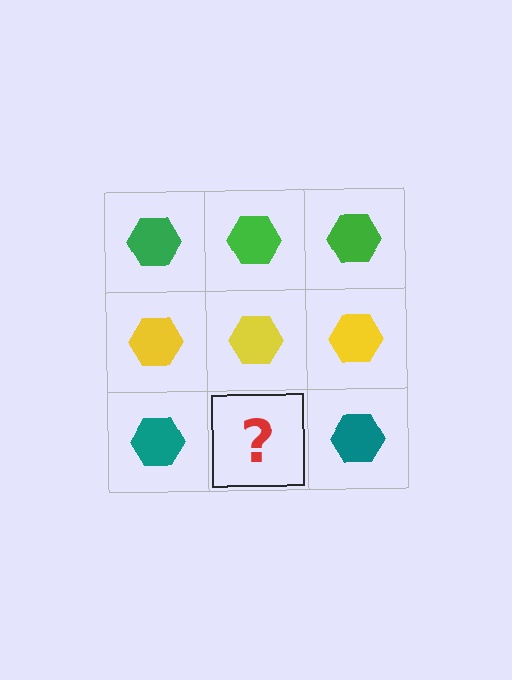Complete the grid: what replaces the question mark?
The question mark should be replaced with a teal hexagon.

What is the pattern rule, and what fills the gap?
The rule is that each row has a consistent color. The gap should be filled with a teal hexagon.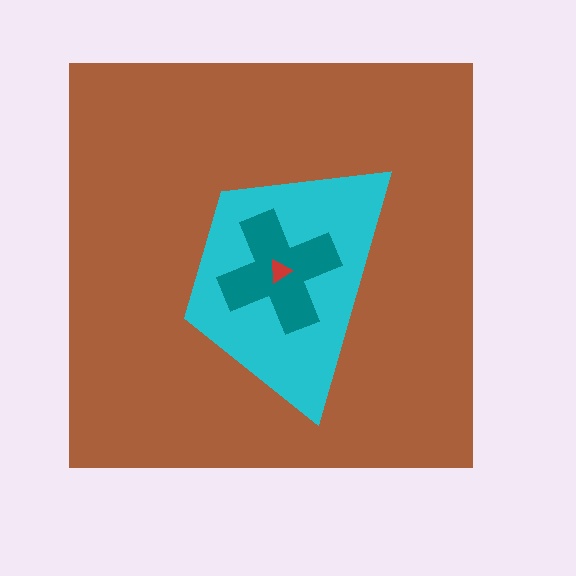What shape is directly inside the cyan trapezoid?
The teal cross.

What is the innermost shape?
The red triangle.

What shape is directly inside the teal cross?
The red triangle.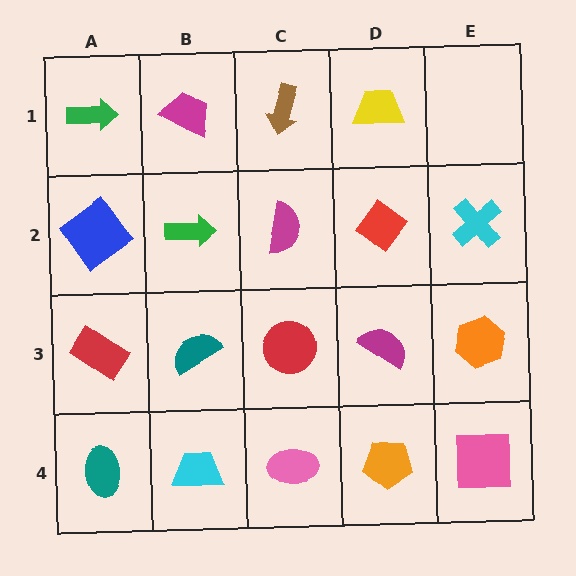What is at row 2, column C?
A magenta semicircle.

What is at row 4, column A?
A teal ellipse.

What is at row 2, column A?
A blue diamond.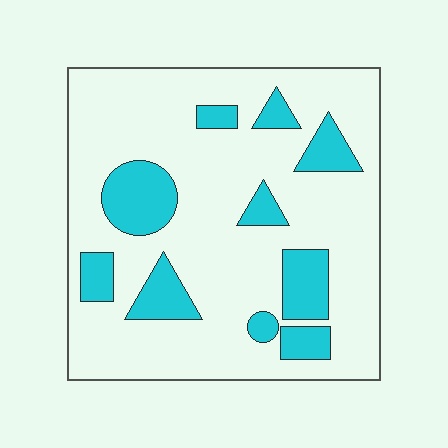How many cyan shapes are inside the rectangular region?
10.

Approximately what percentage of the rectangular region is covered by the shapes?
Approximately 20%.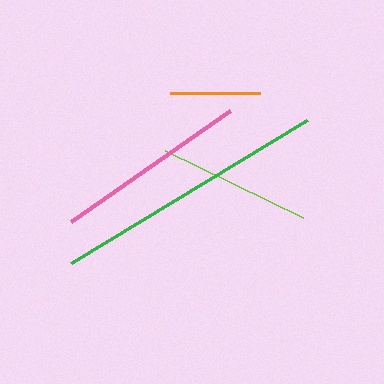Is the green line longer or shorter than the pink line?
The green line is longer than the pink line.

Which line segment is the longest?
The green line is the longest at approximately 275 pixels.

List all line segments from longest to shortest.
From longest to shortest: green, pink, lime, orange.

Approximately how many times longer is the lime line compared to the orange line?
The lime line is approximately 1.7 times the length of the orange line.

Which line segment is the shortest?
The orange line is the shortest at approximately 90 pixels.